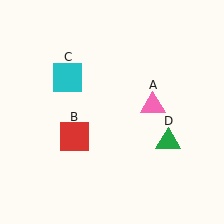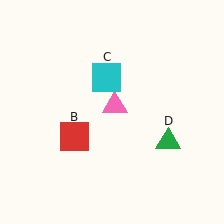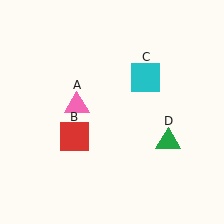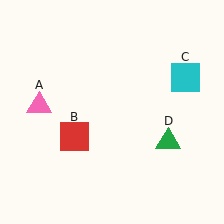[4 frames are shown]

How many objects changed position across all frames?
2 objects changed position: pink triangle (object A), cyan square (object C).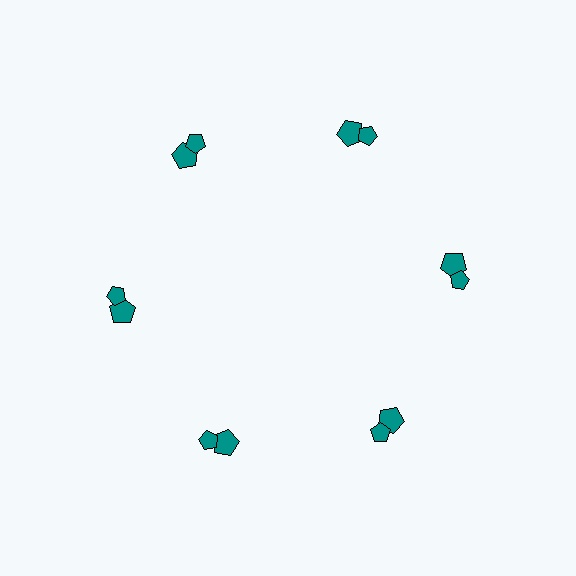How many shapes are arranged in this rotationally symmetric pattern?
There are 12 shapes, arranged in 6 groups of 2.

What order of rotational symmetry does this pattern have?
This pattern has 6-fold rotational symmetry.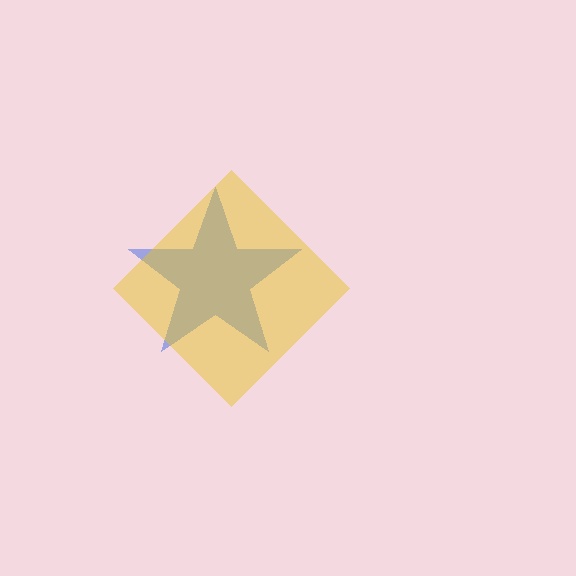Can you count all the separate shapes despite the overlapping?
Yes, there are 2 separate shapes.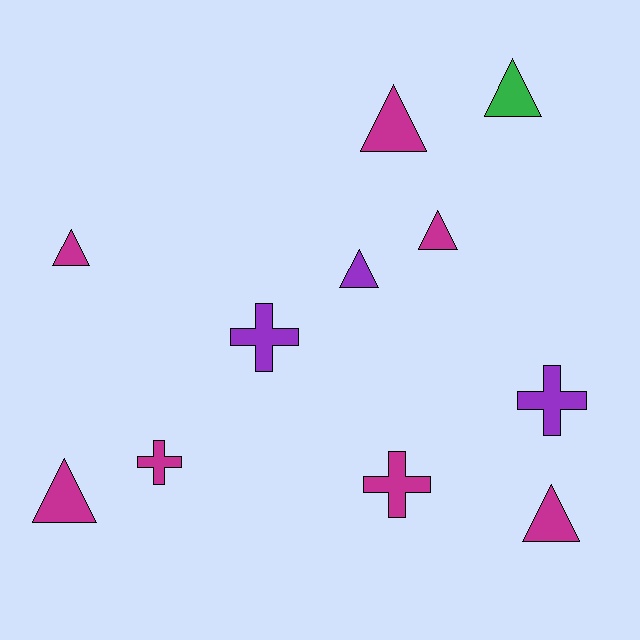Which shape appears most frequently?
Triangle, with 7 objects.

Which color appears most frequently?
Magenta, with 7 objects.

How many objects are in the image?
There are 11 objects.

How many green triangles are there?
There is 1 green triangle.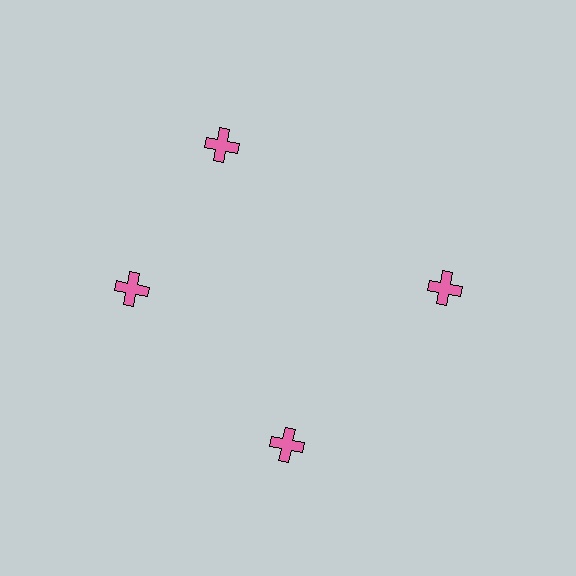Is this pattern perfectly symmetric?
No. The 4 pink crosses are arranged in a ring, but one element near the 12 o'clock position is rotated out of alignment along the ring, breaking the 4-fold rotational symmetry.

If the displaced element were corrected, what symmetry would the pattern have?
It would have 4-fold rotational symmetry — the pattern would map onto itself every 90 degrees.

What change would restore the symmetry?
The symmetry would be restored by rotating it back into even spacing with its neighbors so that all 4 crosses sit at equal angles and equal distance from the center.